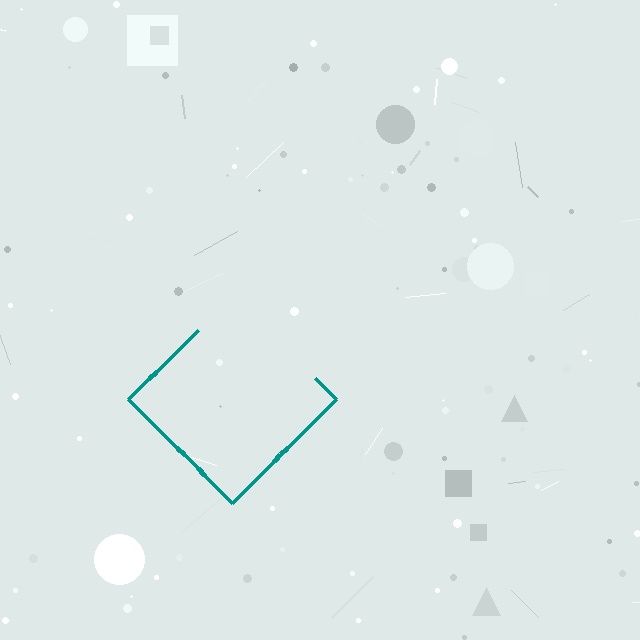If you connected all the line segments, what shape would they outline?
They would outline a diamond.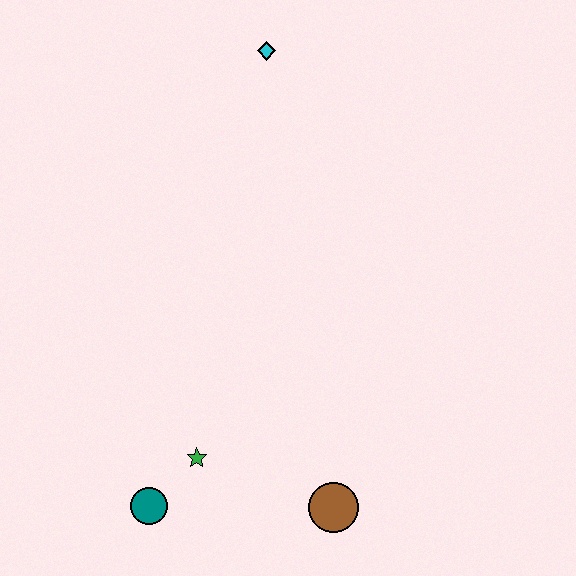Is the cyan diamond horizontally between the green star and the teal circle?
No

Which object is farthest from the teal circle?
The cyan diamond is farthest from the teal circle.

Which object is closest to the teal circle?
The green star is closest to the teal circle.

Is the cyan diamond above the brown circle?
Yes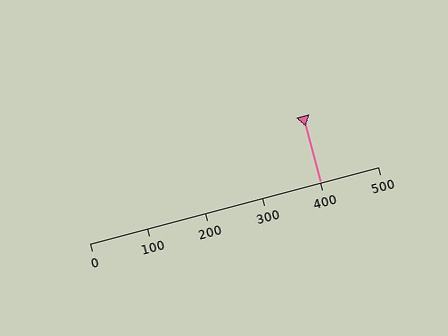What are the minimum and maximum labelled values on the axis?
The axis runs from 0 to 500.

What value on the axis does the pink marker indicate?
The marker indicates approximately 400.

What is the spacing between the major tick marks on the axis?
The major ticks are spaced 100 apart.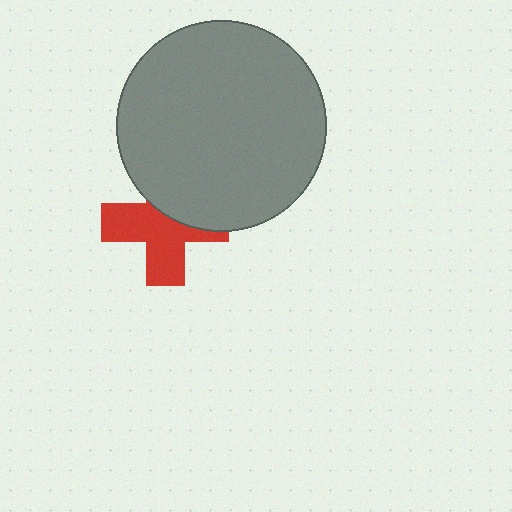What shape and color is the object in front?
The object in front is a gray circle.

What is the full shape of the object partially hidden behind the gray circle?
The partially hidden object is a red cross.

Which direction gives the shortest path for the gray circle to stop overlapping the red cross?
Moving up gives the shortest separation.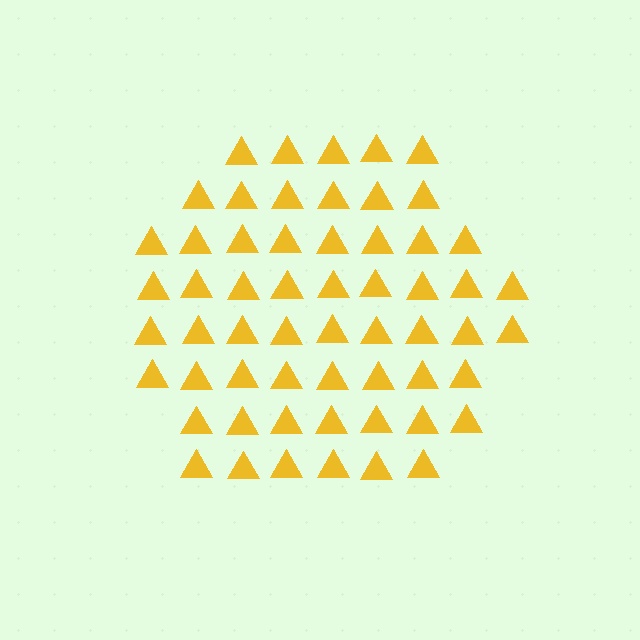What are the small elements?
The small elements are triangles.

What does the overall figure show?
The overall figure shows a hexagon.